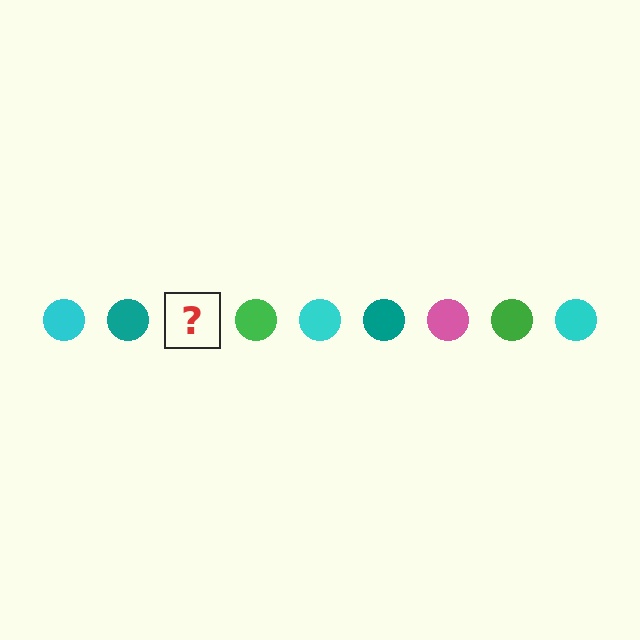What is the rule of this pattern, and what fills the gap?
The rule is that the pattern cycles through cyan, teal, pink, green circles. The gap should be filled with a pink circle.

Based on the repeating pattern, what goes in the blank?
The blank should be a pink circle.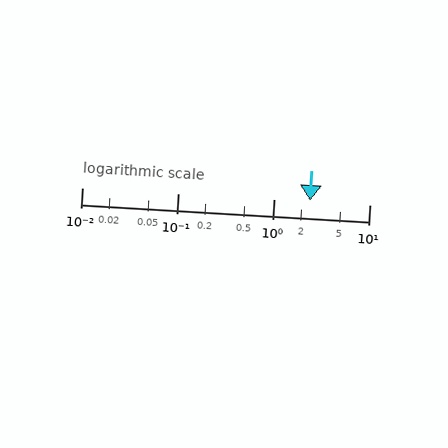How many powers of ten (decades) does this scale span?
The scale spans 3 decades, from 0.01 to 10.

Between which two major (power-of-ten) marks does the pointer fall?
The pointer is between 1 and 10.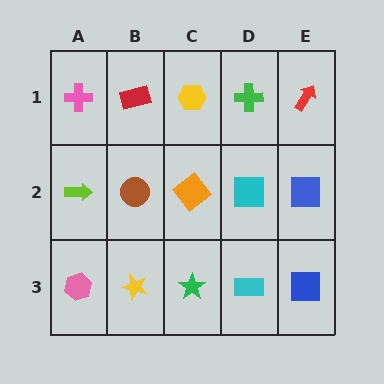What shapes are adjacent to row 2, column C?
A yellow hexagon (row 1, column C), a green star (row 3, column C), a brown circle (row 2, column B), a cyan square (row 2, column D).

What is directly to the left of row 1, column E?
A green cross.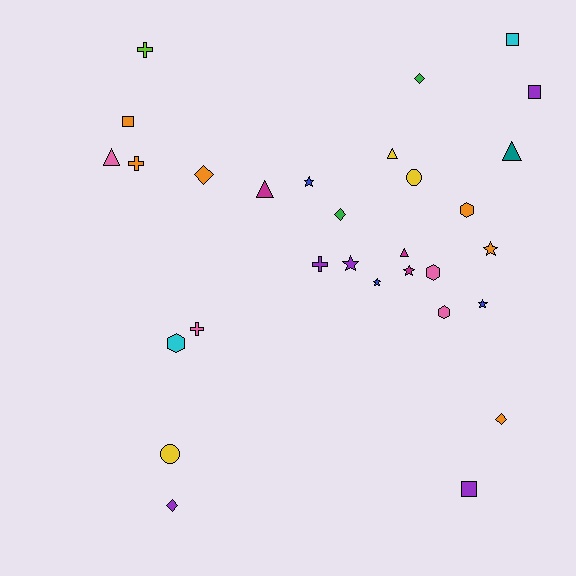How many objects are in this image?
There are 30 objects.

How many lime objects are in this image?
There is 1 lime object.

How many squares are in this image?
There are 4 squares.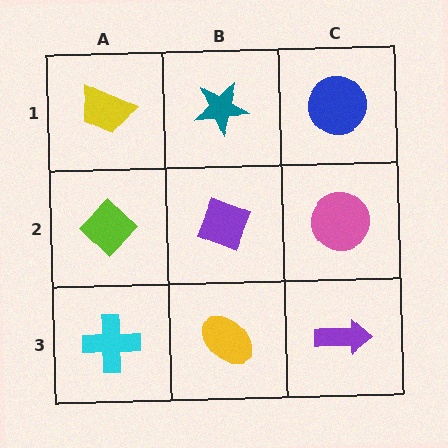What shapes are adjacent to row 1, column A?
A lime diamond (row 2, column A), a teal star (row 1, column B).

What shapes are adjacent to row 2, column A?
A yellow trapezoid (row 1, column A), a cyan cross (row 3, column A), a purple diamond (row 2, column B).